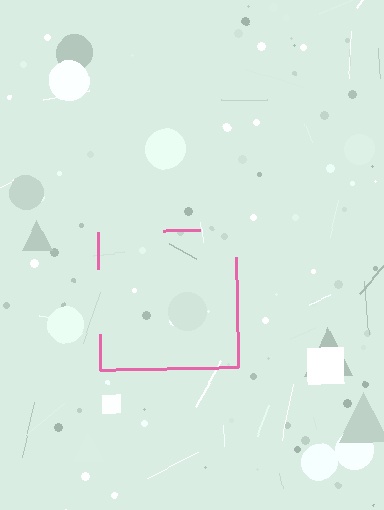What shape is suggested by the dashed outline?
The dashed outline suggests a square.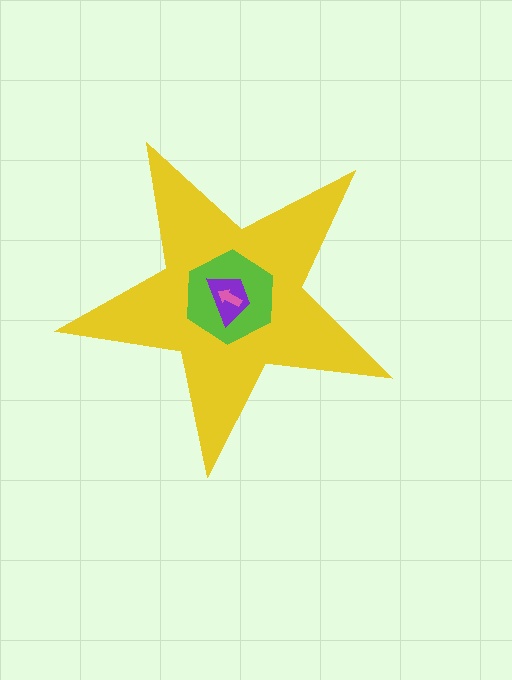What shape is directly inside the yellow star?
The lime hexagon.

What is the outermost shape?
The yellow star.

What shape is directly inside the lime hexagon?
The purple trapezoid.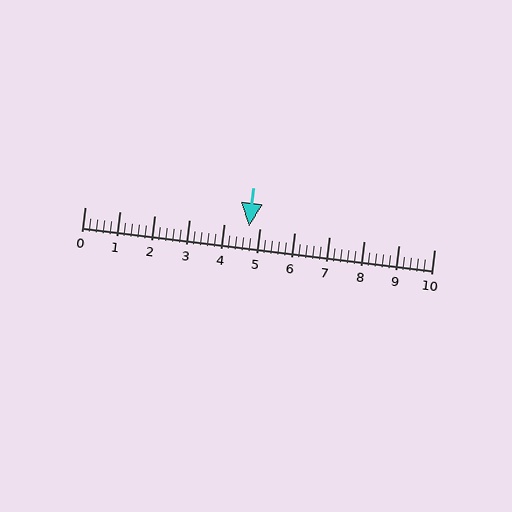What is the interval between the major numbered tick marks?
The major tick marks are spaced 1 units apart.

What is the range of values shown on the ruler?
The ruler shows values from 0 to 10.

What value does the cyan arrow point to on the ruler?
The cyan arrow points to approximately 4.7.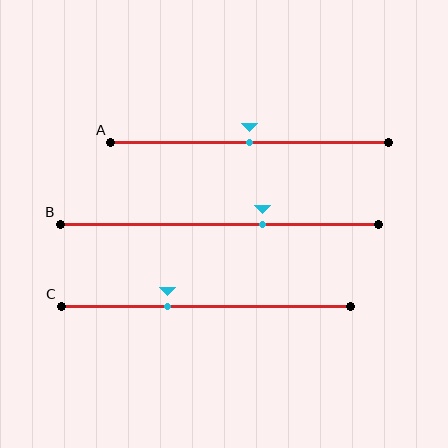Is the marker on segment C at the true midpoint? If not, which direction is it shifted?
No, the marker on segment C is shifted to the left by about 13% of the segment length.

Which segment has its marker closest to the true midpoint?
Segment A has its marker closest to the true midpoint.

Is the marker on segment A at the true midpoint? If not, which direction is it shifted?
Yes, the marker on segment A is at the true midpoint.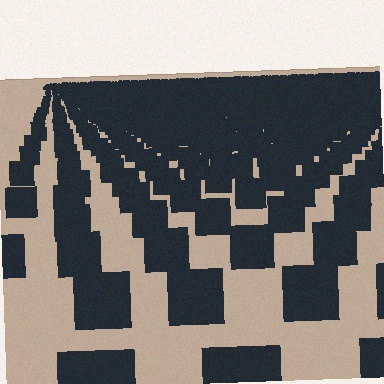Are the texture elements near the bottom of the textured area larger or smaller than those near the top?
Larger. Near the bottom, elements are closer to the viewer and appear at a bigger on-screen size.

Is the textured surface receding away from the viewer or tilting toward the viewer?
The surface is receding away from the viewer. Texture elements get smaller and denser toward the top.